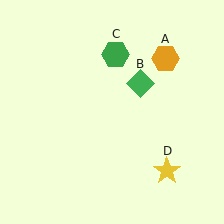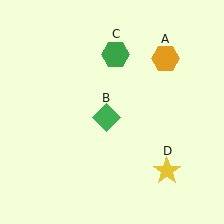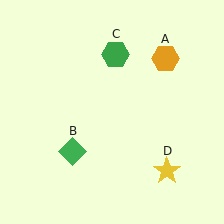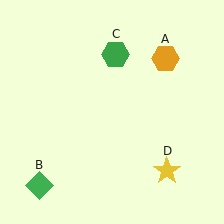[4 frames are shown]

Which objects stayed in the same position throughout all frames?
Orange hexagon (object A) and green hexagon (object C) and yellow star (object D) remained stationary.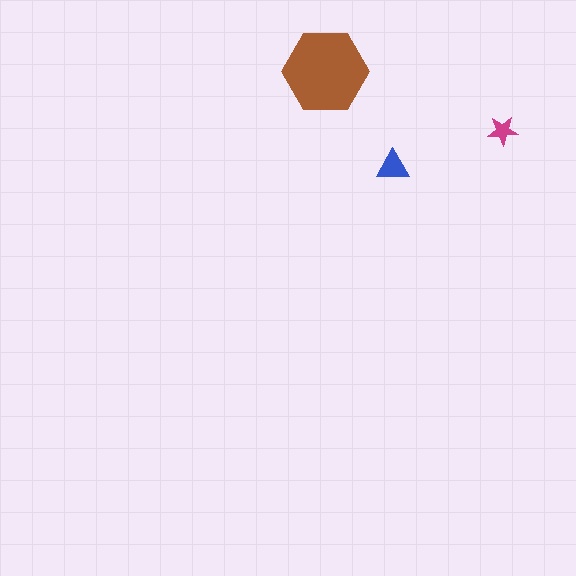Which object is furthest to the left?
The brown hexagon is leftmost.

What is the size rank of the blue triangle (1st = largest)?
2nd.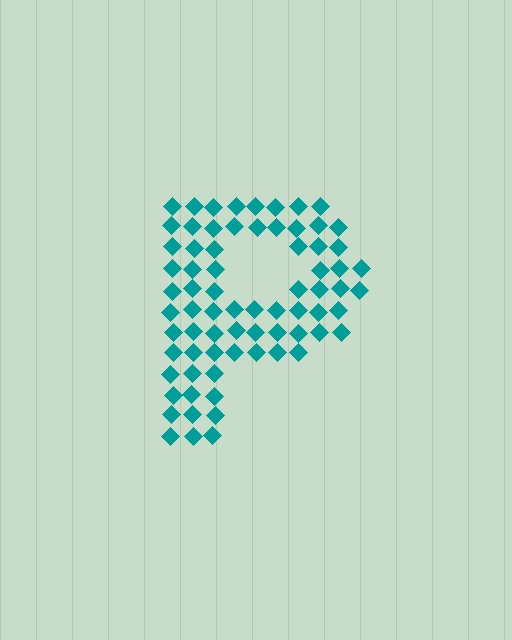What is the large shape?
The large shape is the letter P.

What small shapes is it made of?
It is made of small diamonds.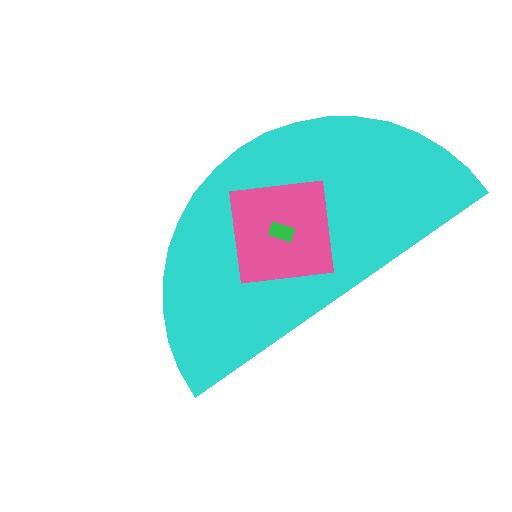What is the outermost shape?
The cyan semicircle.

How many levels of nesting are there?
3.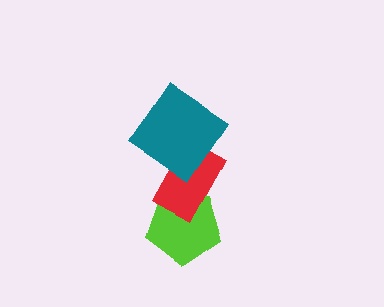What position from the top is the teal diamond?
The teal diamond is 1st from the top.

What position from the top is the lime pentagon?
The lime pentagon is 3rd from the top.